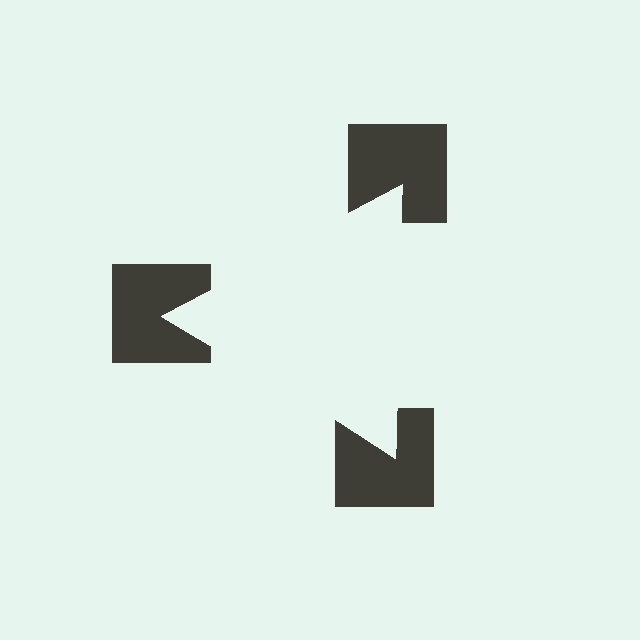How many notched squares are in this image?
There are 3 — one at each vertex of the illusory triangle.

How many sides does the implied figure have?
3 sides.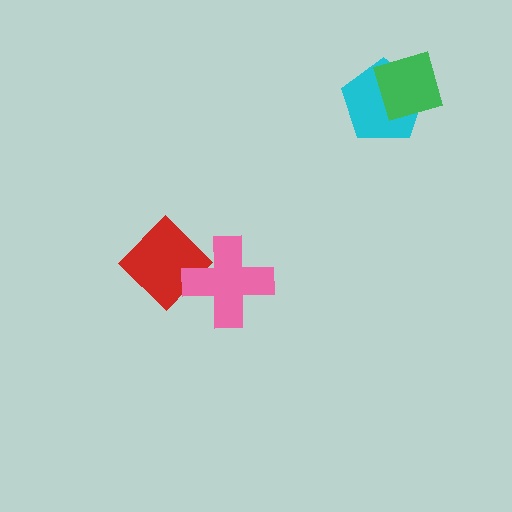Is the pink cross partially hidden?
No, no other shape covers it.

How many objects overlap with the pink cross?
1 object overlaps with the pink cross.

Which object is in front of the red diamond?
The pink cross is in front of the red diamond.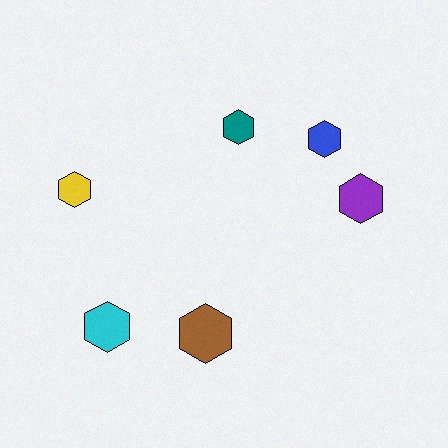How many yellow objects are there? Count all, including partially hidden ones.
There is 1 yellow object.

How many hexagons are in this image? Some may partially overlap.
There are 6 hexagons.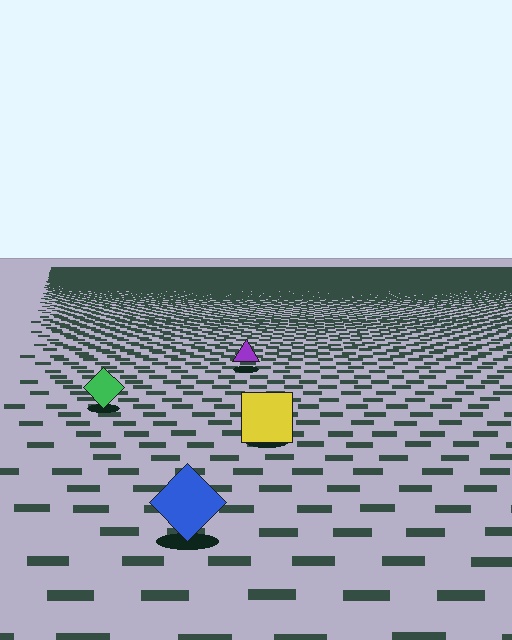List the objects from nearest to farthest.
From nearest to farthest: the blue diamond, the yellow square, the green diamond, the purple triangle.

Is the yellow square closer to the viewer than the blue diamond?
No. The blue diamond is closer — you can tell from the texture gradient: the ground texture is coarser near it.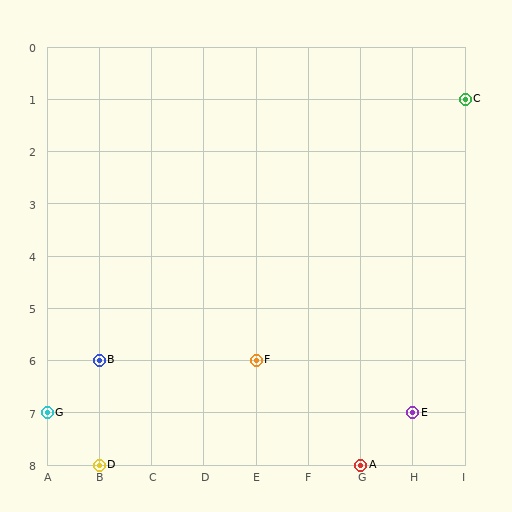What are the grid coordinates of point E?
Point E is at grid coordinates (H, 7).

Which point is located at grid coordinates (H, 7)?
Point E is at (H, 7).